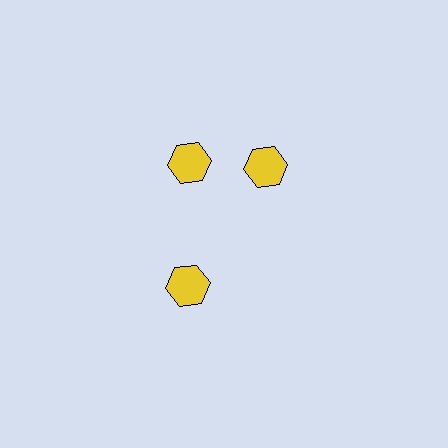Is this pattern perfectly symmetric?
No. The 3 yellow hexagons are arranged in a ring, but one element near the 3 o'clock position is rotated out of alignment along the ring, breaking the 3-fold rotational symmetry.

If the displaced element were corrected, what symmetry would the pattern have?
It would have 3-fold rotational symmetry — the pattern would map onto itself every 120 degrees.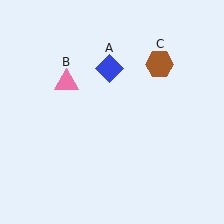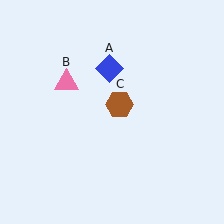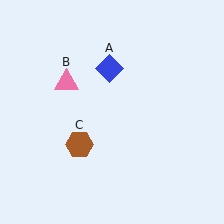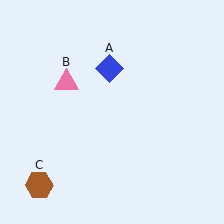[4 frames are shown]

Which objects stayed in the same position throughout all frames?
Blue diamond (object A) and pink triangle (object B) remained stationary.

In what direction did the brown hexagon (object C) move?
The brown hexagon (object C) moved down and to the left.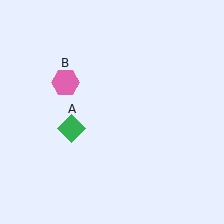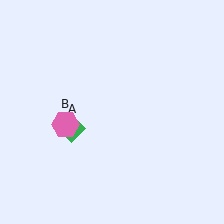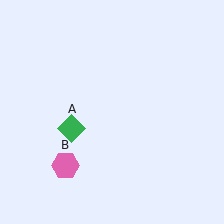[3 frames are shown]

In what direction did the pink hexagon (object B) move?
The pink hexagon (object B) moved down.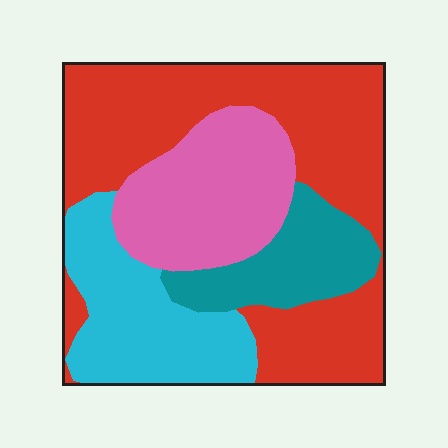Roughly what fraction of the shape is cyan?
Cyan takes up about one fifth (1/5) of the shape.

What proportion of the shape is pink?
Pink takes up between a sixth and a third of the shape.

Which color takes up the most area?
Red, at roughly 45%.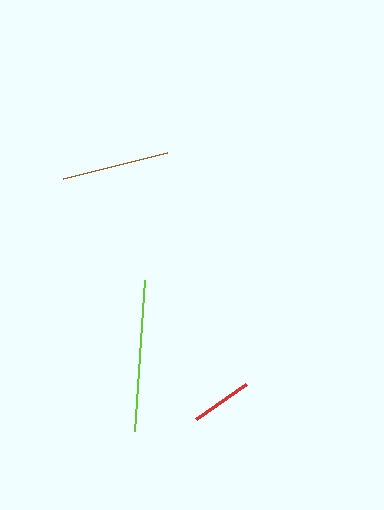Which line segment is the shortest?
The red line is the shortest at approximately 61 pixels.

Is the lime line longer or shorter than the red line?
The lime line is longer than the red line.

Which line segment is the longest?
The lime line is the longest at approximately 151 pixels.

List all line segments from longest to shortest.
From longest to shortest: lime, brown, red.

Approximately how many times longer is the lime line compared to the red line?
The lime line is approximately 2.5 times the length of the red line.